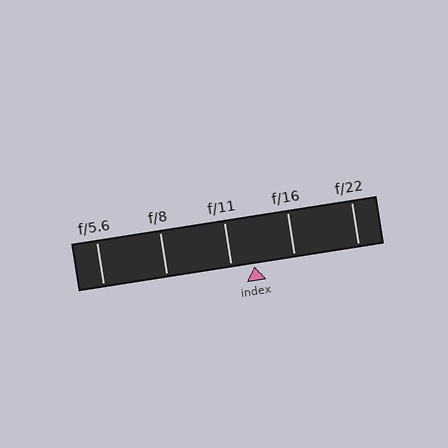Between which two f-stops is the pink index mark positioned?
The index mark is between f/11 and f/16.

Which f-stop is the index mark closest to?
The index mark is closest to f/11.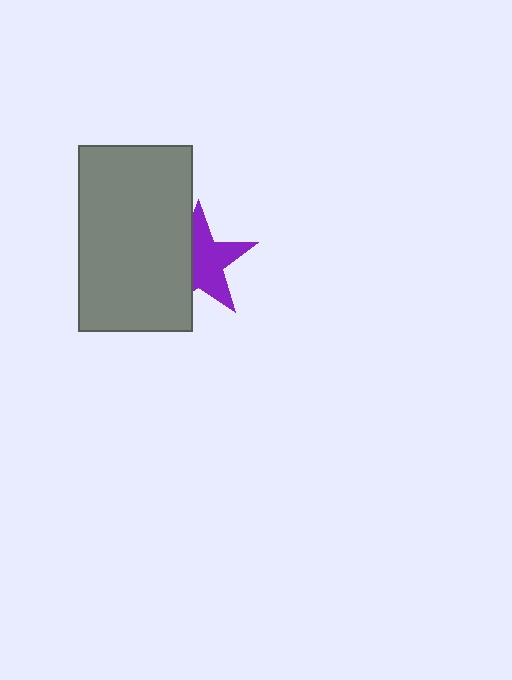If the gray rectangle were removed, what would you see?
You would see the complete purple star.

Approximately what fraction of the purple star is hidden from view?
Roughly 41% of the purple star is hidden behind the gray rectangle.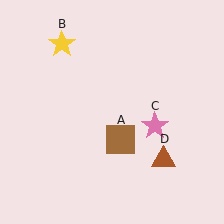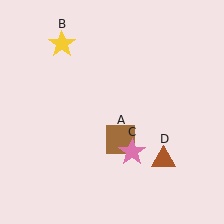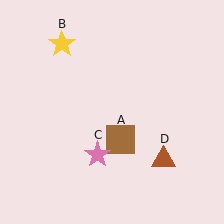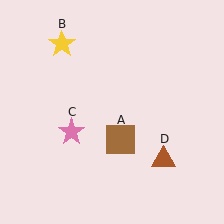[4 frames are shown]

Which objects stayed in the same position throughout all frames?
Brown square (object A) and yellow star (object B) and brown triangle (object D) remained stationary.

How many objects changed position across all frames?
1 object changed position: pink star (object C).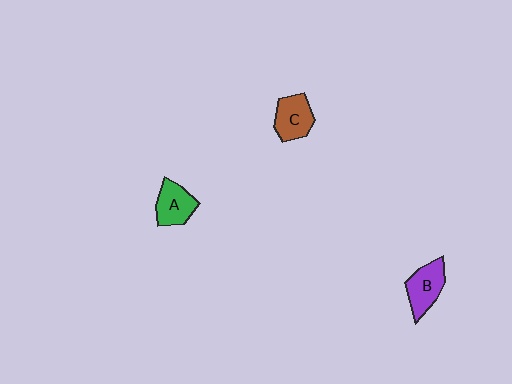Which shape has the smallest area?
Shape A (green).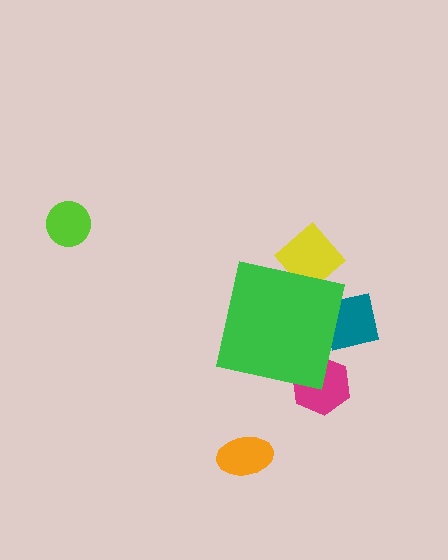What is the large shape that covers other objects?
A green square.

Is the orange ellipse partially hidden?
No, the orange ellipse is fully visible.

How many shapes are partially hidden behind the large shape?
3 shapes are partially hidden.